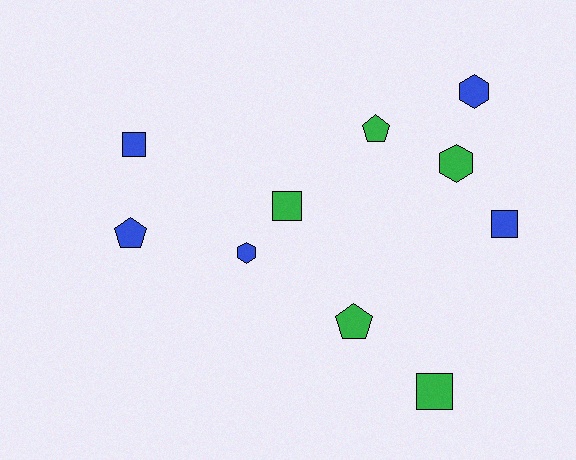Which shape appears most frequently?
Square, with 4 objects.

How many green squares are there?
There are 2 green squares.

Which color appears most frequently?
Blue, with 5 objects.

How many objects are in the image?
There are 10 objects.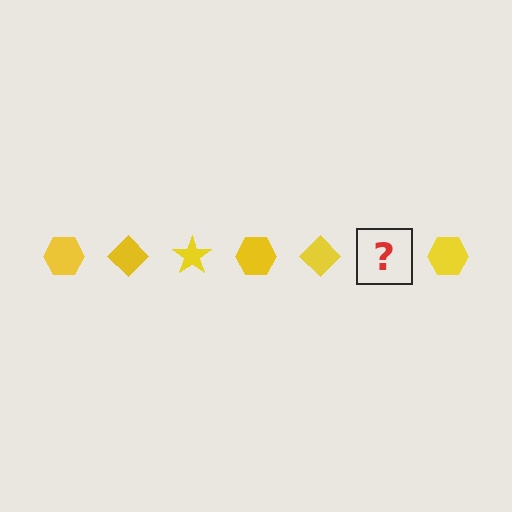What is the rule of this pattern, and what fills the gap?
The rule is that the pattern cycles through hexagon, diamond, star shapes in yellow. The gap should be filled with a yellow star.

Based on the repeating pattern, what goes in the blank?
The blank should be a yellow star.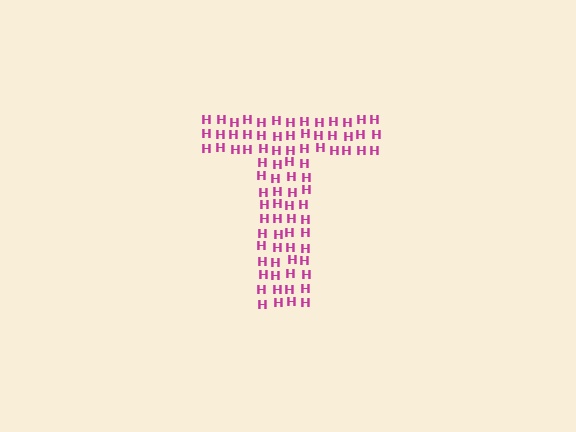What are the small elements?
The small elements are letter H's.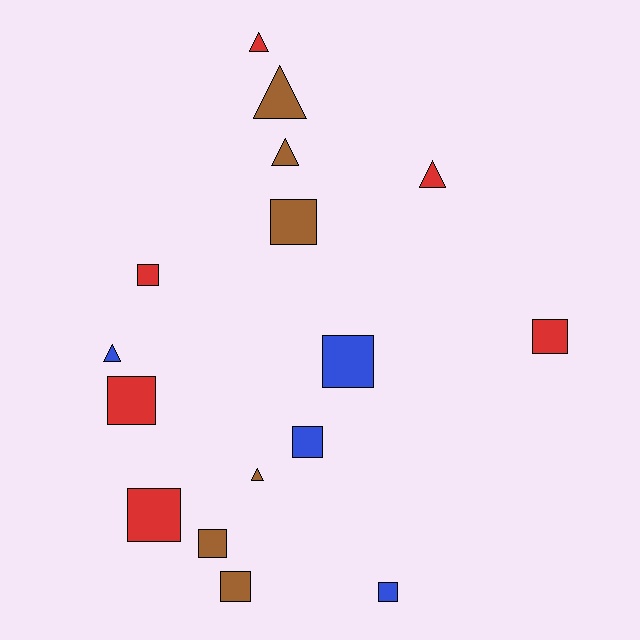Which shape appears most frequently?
Square, with 10 objects.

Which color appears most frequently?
Red, with 6 objects.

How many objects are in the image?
There are 16 objects.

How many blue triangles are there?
There is 1 blue triangle.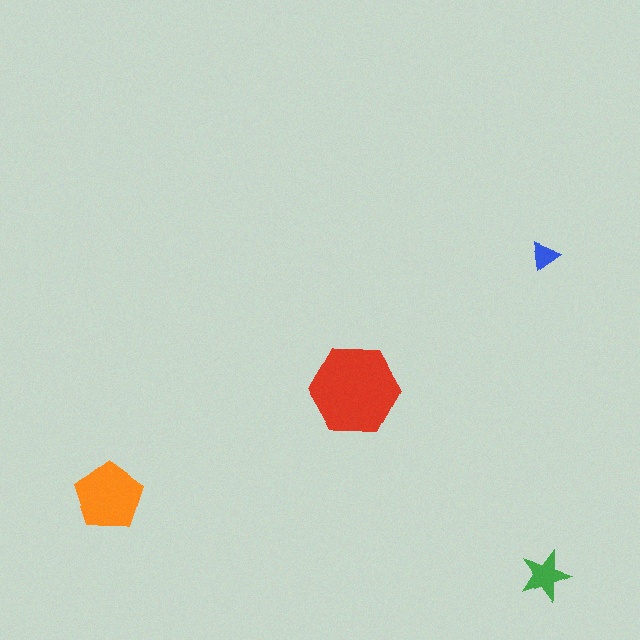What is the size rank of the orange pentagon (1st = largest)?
2nd.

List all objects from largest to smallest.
The red hexagon, the orange pentagon, the green star, the blue triangle.